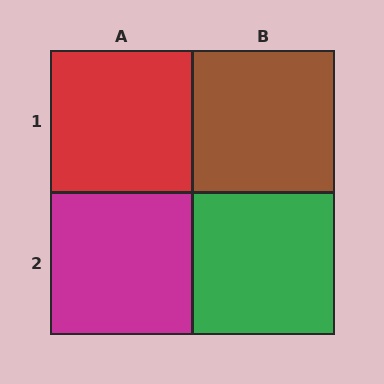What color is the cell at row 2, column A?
Magenta.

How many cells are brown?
1 cell is brown.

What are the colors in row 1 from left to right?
Red, brown.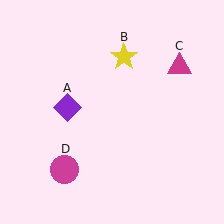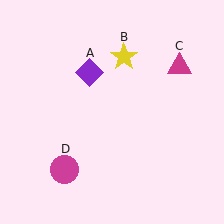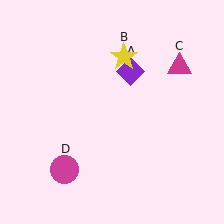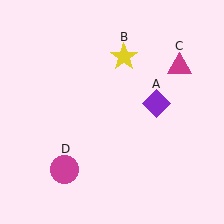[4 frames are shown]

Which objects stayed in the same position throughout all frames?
Yellow star (object B) and magenta triangle (object C) and magenta circle (object D) remained stationary.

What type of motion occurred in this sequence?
The purple diamond (object A) rotated clockwise around the center of the scene.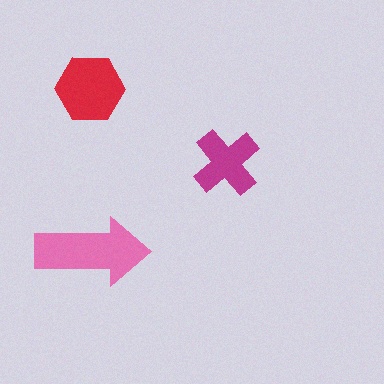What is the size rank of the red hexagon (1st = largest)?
2nd.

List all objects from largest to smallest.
The pink arrow, the red hexagon, the magenta cross.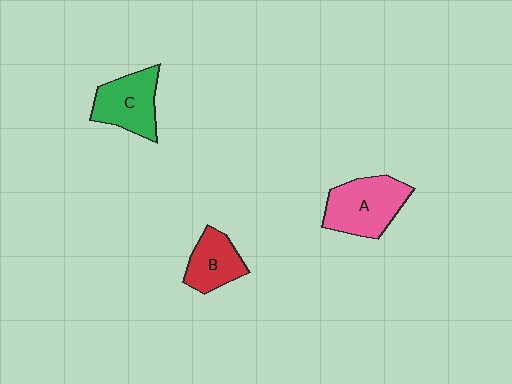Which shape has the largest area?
Shape A (pink).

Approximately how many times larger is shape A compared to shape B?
Approximately 1.5 times.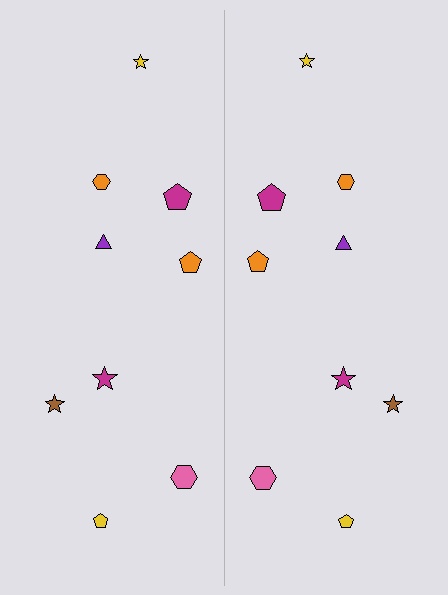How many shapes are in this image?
There are 18 shapes in this image.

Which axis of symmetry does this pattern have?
The pattern has a vertical axis of symmetry running through the center of the image.